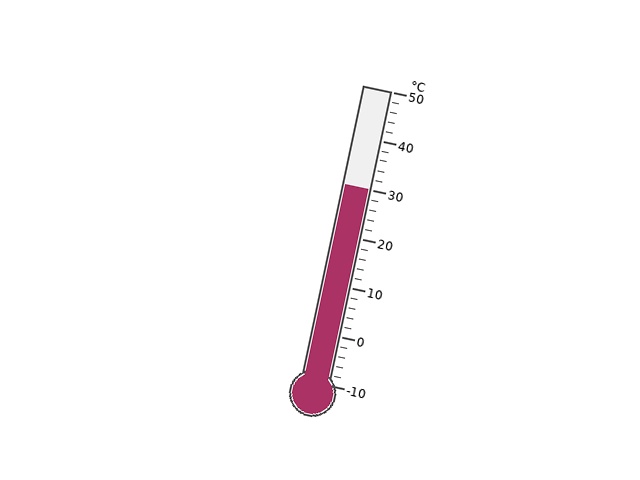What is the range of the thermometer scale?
The thermometer scale ranges from -10°C to 50°C.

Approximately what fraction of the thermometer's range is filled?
The thermometer is filled to approximately 65% of its range.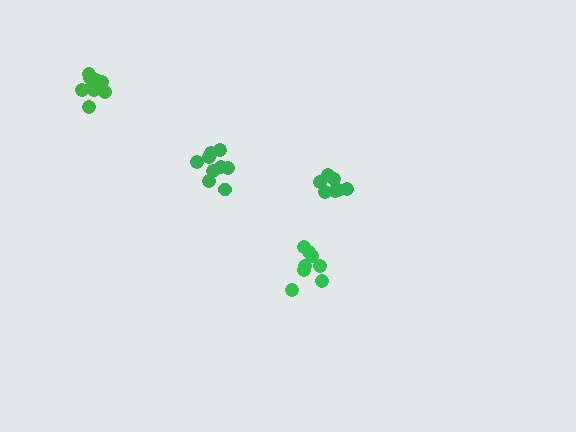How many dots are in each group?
Group 1: 7 dots, Group 2: 11 dots, Group 3: 9 dots, Group 4: 8 dots (35 total).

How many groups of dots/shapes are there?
There are 4 groups.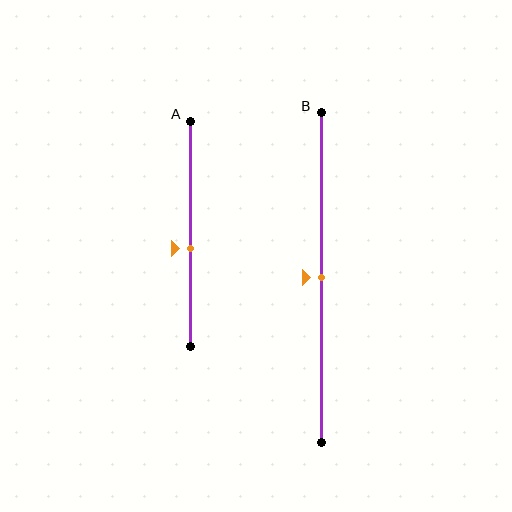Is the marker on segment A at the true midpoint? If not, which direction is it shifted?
No, the marker on segment A is shifted downward by about 7% of the segment length.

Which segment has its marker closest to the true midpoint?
Segment B has its marker closest to the true midpoint.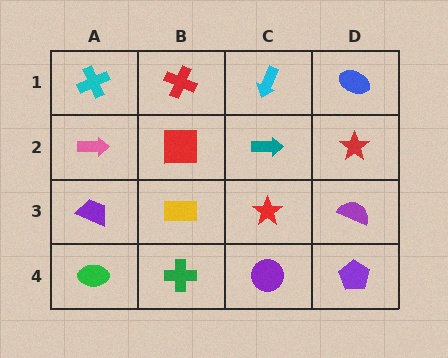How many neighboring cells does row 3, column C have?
4.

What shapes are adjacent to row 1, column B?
A red square (row 2, column B), a cyan cross (row 1, column A), a cyan arrow (row 1, column C).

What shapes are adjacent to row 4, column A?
A purple trapezoid (row 3, column A), a green cross (row 4, column B).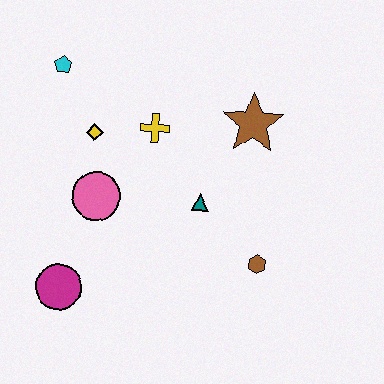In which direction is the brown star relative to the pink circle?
The brown star is to the right of the pink circle.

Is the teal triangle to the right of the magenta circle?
Yes